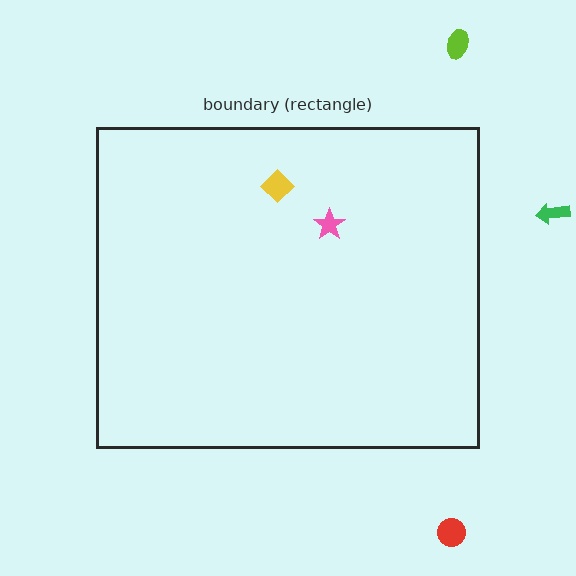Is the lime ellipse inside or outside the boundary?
Outside.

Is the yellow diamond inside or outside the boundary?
Inside.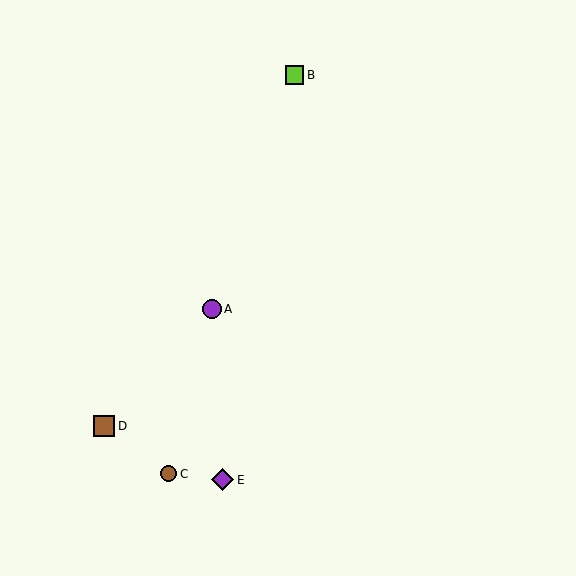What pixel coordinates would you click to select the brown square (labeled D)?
Click at (104, 426) to select the brown square D.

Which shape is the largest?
The purple diamond (labeled E) is the largest.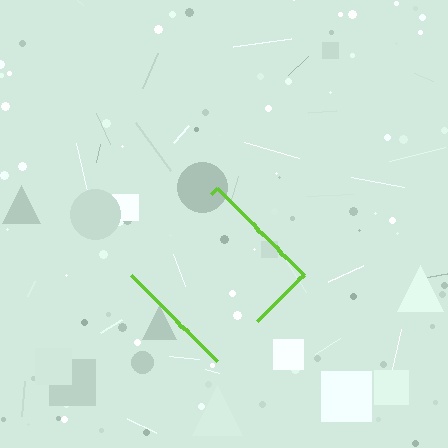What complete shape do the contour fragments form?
The contour fragments form a diamond.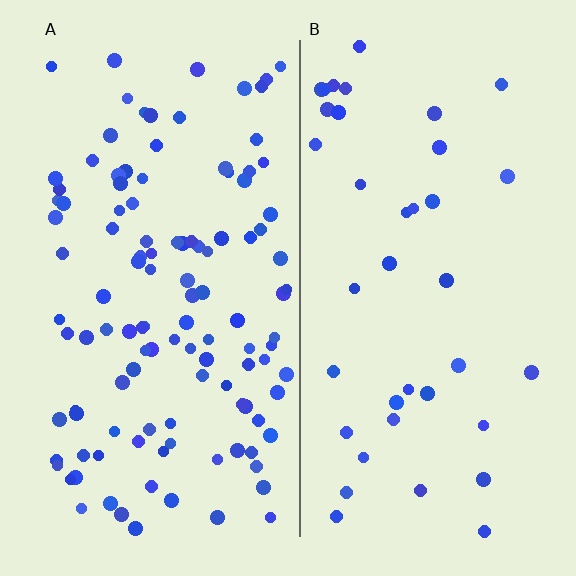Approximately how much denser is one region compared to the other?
Approximately 3.0× — region A over region B.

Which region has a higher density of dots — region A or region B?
A (the left).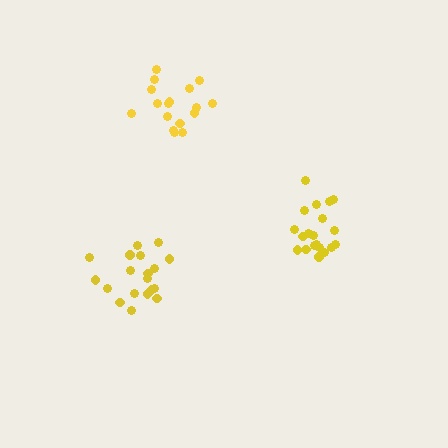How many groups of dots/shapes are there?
There are 3 groups.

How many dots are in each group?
Group 1: 20 dots, Group 2: 19 dots, Group 3: 17 dots (56 total).